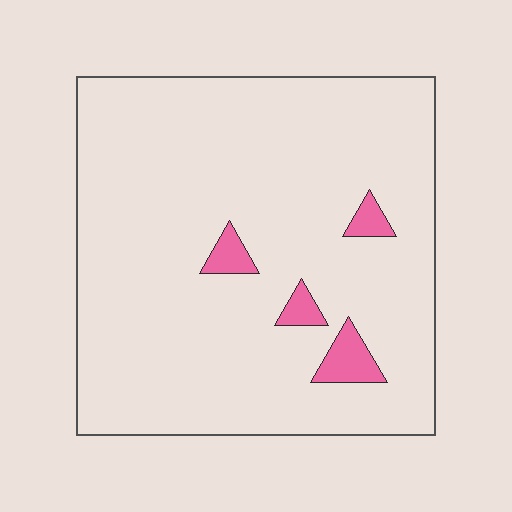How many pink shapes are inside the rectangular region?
4.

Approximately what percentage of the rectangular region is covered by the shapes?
Approximately 5%.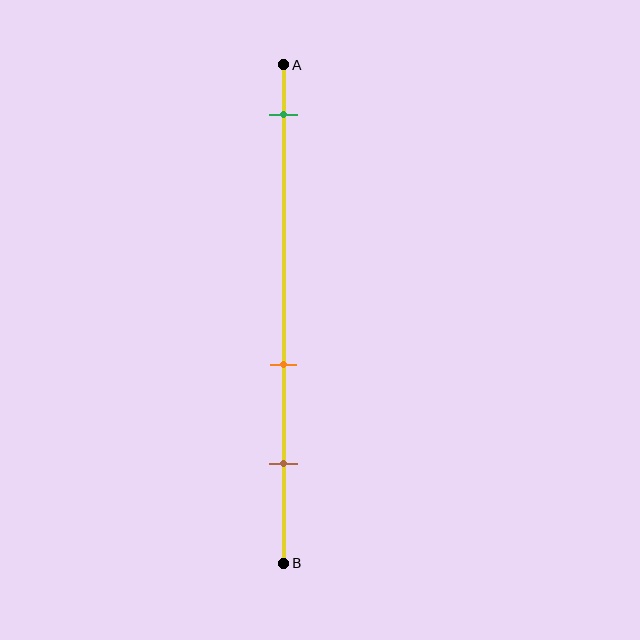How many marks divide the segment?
There are 3 marks dividing the segment.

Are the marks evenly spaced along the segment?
No, the marks are not evenly spaced.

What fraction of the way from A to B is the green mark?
The green mark is approximately 10% (0.1) of the way from A to B.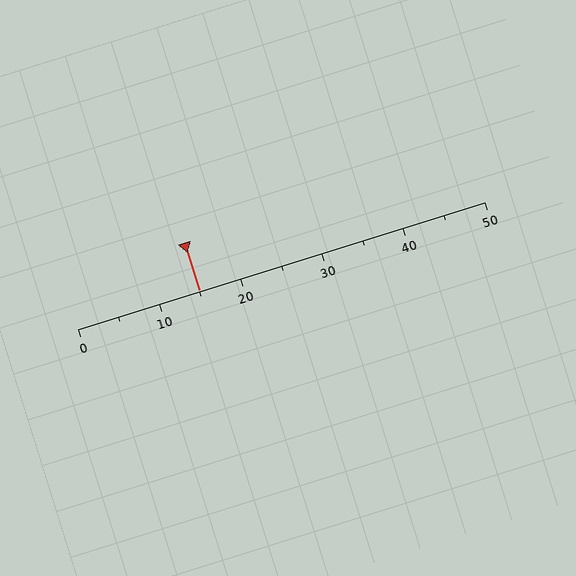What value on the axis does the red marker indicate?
The marker indicates approximately 15.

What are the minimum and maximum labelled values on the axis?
The axis runs from 0 to 50.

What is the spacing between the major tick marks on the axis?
The major ticks are spaced 10 apart.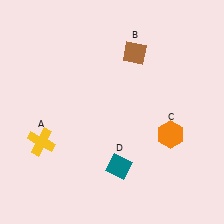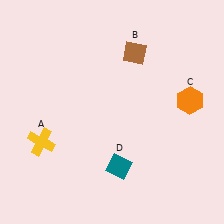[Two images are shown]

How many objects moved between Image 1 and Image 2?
1 object moved between the two images.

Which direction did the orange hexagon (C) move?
The orange hexagon (C) moved up.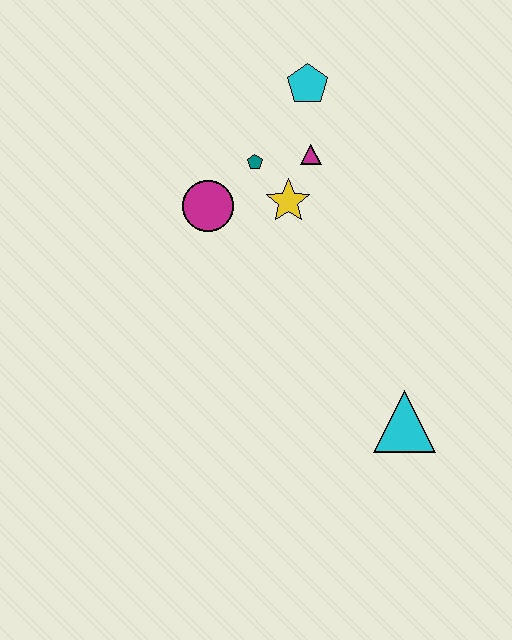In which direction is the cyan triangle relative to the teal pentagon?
The cyan triangle is below the teal pentagon.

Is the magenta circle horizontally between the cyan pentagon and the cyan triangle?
No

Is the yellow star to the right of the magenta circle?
Yes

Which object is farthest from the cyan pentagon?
The cyan triangle is farthest from the cyan pentagon.